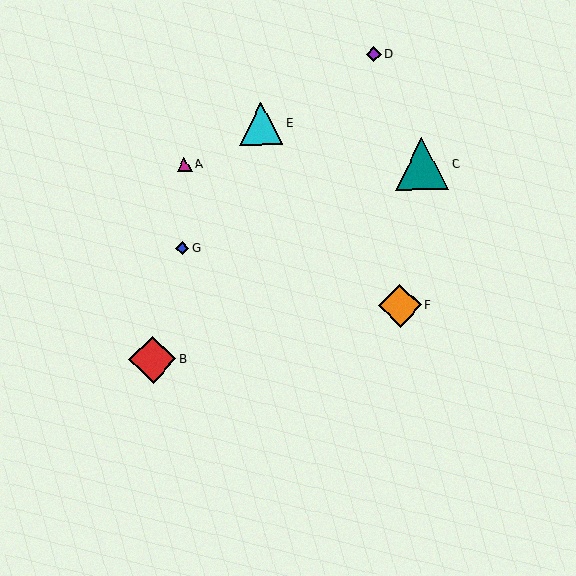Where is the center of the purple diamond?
The center of the purple diamond is at (374, 55).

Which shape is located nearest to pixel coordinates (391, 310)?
The orange diamond (labeled F) at (400, 305) is nearest to that location.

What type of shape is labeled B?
Shape B is a red diamond.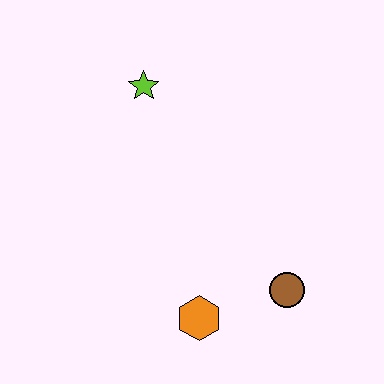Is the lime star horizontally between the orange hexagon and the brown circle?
No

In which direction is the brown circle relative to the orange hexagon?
The brown circle is to the right of the orange hexagon.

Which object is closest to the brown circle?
The orange hexagon is closest to the brown circle.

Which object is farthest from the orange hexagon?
The lime star is farthest from the orange hexagon.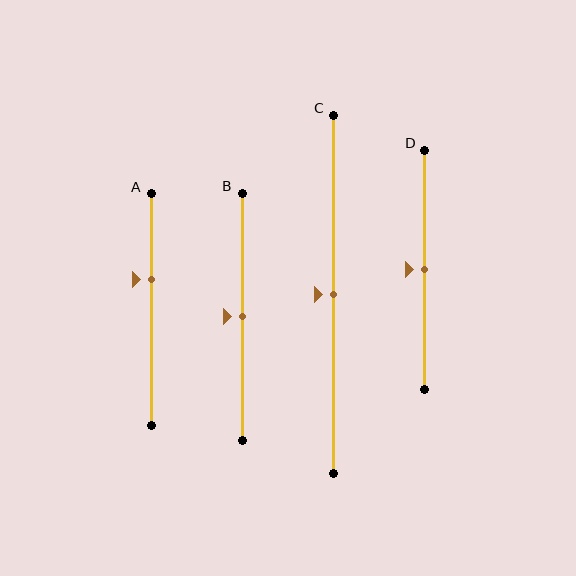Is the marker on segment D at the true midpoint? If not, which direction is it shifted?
Yes, the marker on segment D is at the true midpoint.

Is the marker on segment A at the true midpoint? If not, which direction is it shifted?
No, the marker on segment A is shifted upward by about 13% of the segment length.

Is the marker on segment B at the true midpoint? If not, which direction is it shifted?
Yes, the marker on segment B is at the true midpoint.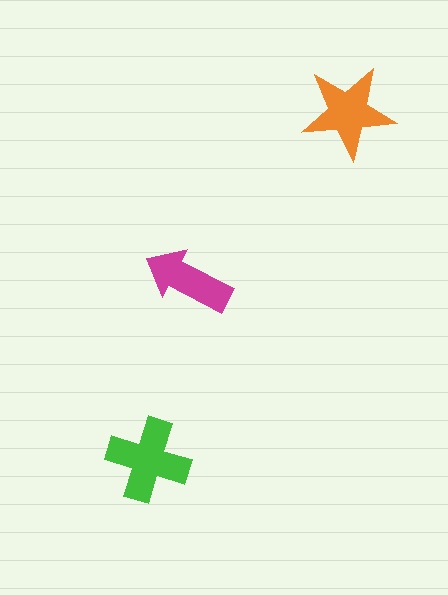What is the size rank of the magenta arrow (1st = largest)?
3rd.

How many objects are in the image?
There are 3 objects in the image.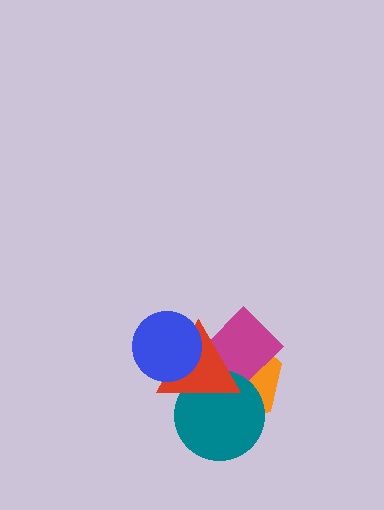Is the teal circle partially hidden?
Yes, it is partially covered by another shape.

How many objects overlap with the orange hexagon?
4 objects overlap with the orange hexagon.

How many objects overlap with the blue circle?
2 objects overlap with the blue circle.